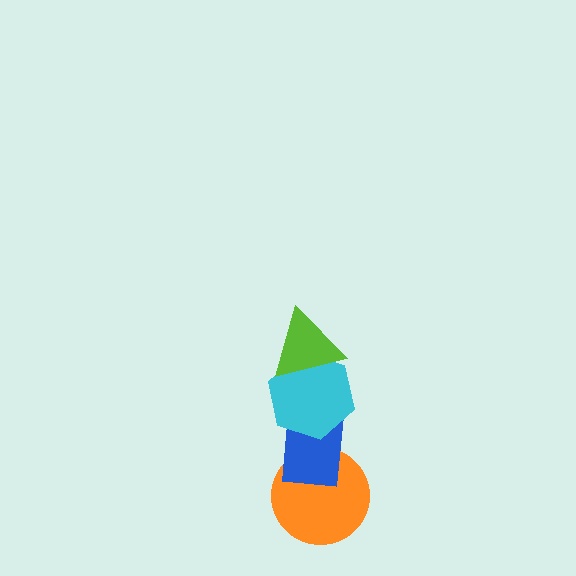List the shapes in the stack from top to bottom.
From top to bottom: the lime triangle, the cyan hexagon, the blue rectangle, the orange circle.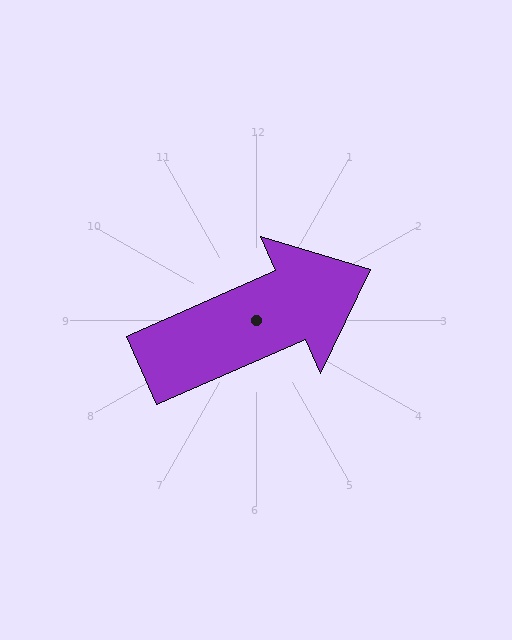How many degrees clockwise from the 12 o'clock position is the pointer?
Approximately 66 degrees.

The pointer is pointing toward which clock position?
Roughly 2 o'clock.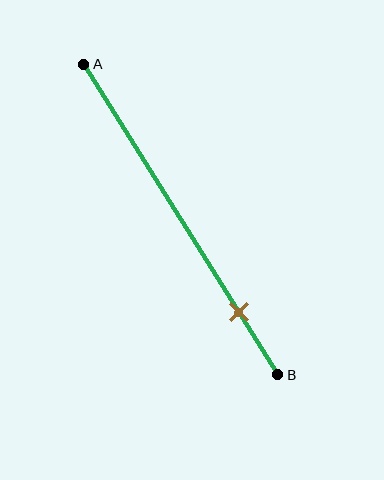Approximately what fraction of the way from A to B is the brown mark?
The brown mark is approximately 80% of the way from A to B.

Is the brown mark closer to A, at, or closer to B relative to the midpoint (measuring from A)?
The brown mark is closer to point B than the midpoint of segment AB.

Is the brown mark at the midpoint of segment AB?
No, the mark is at about 80% from A, not at the 50% midpoint.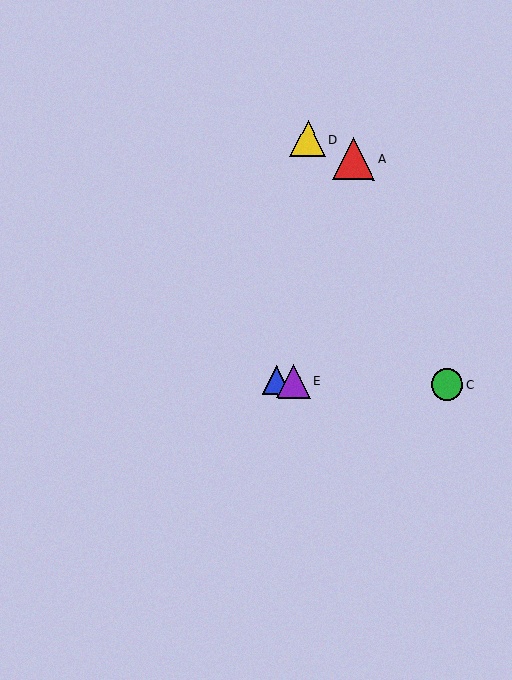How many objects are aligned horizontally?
3 objects (B, C, E) are aligned horizontally.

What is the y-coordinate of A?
Object A is at y≈158.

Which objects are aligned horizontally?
Objects B, C, E are aligned horizontally.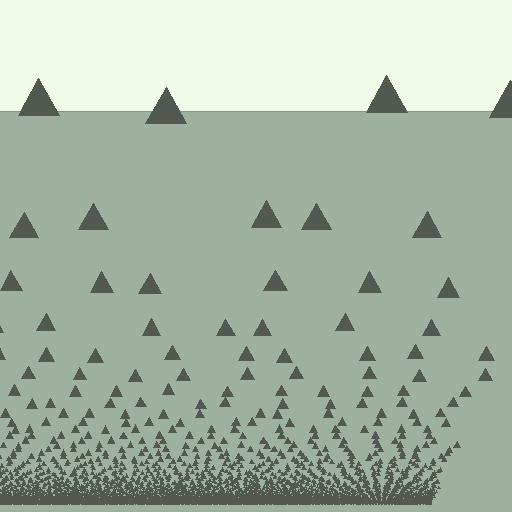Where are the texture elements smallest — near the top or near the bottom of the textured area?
Near the bottom.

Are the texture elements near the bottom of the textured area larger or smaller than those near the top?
Smaller. The gradient is inverted — elements near the bottom are smaller and denser.